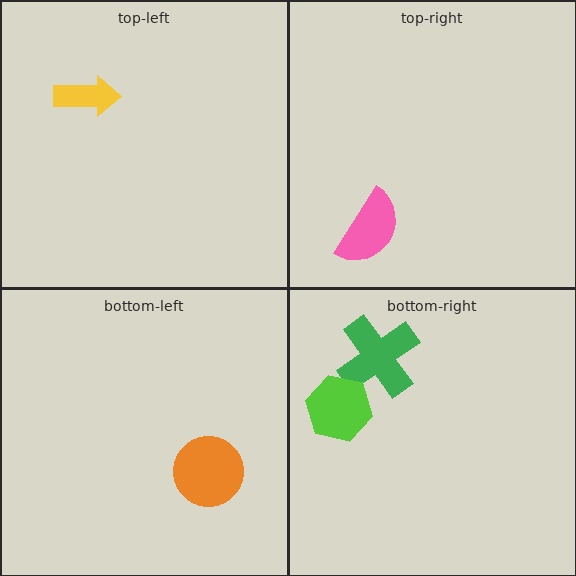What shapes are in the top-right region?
The pink semicircle.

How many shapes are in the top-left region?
1.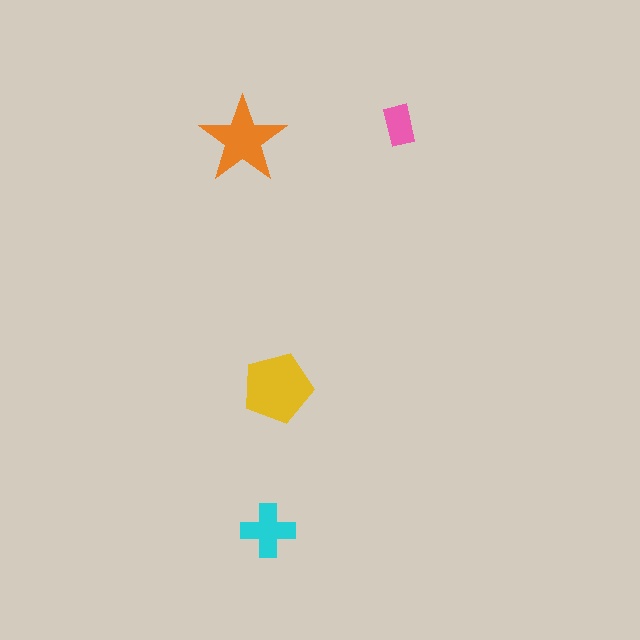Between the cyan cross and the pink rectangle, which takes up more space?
The cyan cross.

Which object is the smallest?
The pink rectangle.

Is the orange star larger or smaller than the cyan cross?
Larger.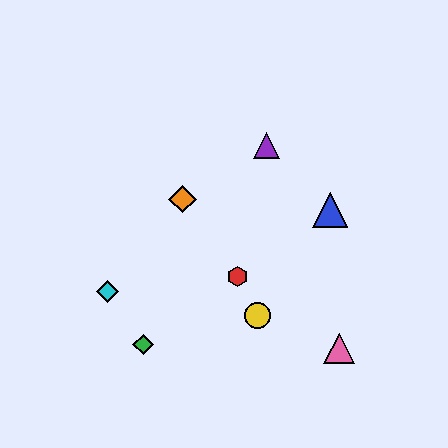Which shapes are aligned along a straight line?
The red hexagon, the blue triangle, the green diamond are aligned along a straight line.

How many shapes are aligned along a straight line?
3 shapes (the red hexagon, the blue triangle, the green diamond) are aligned along a straight line.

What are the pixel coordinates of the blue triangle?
The blue triangle is at (330, 210).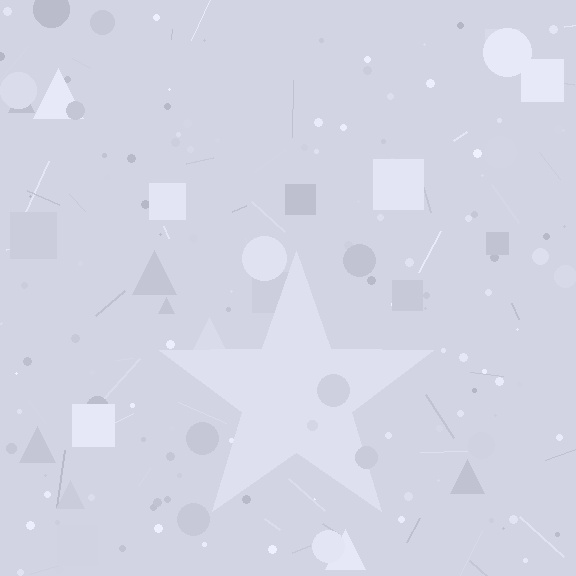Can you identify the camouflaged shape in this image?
The camouflaged shape is a star.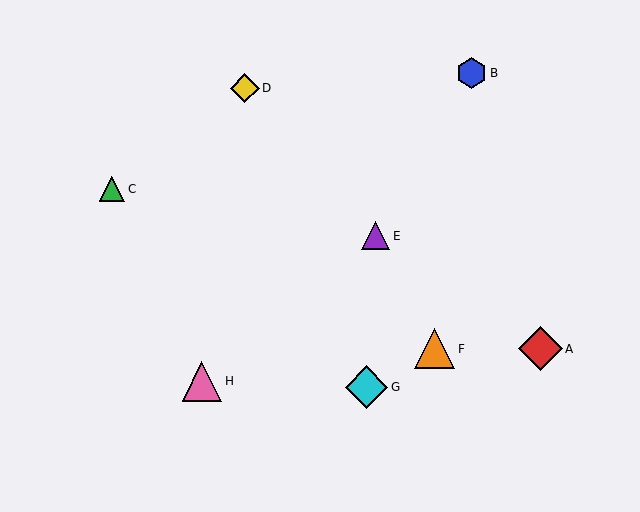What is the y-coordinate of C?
Object C is at y≈189.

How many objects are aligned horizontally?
2 objects (A, F) are aligned horizontally.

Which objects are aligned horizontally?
Objects A, F are aligned horizontally.